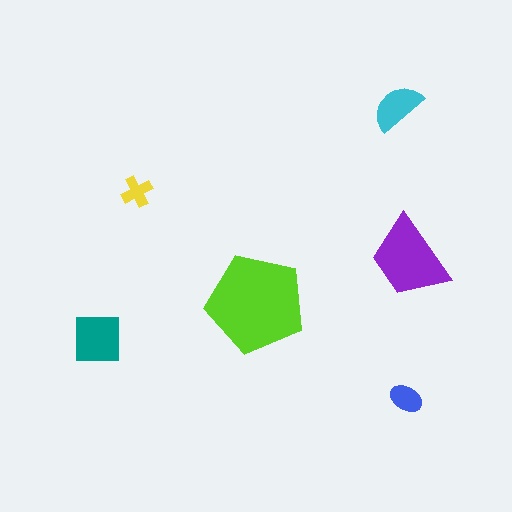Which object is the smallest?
The yellow cross.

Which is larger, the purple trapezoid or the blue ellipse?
The purple trapezoid.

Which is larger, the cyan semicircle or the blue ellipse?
The cyan semicircle.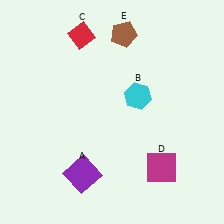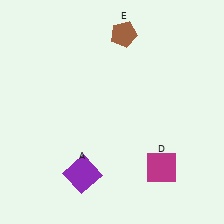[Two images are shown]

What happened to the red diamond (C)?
The red diamond (C) was removed in Image 2. It was in the top-left area of Image 1.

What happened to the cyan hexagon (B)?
The cyan hexagon (B) was removed in Image 2. It was in the top-right area of Image 1.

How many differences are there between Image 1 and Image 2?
There are 2 differences between the two images.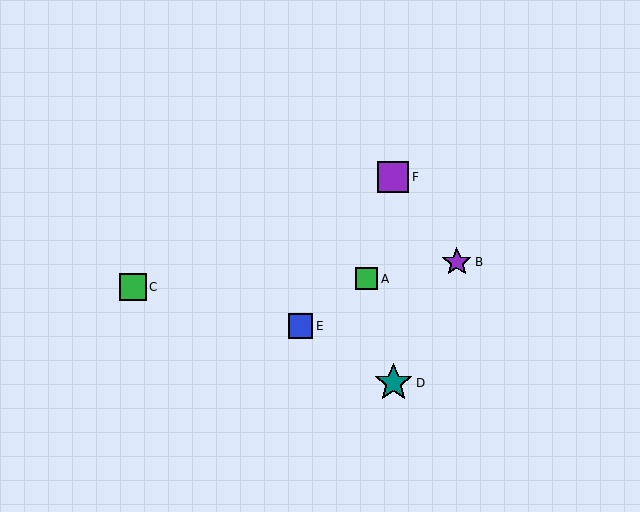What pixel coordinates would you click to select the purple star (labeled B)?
Click at (457, 262) to select the purple star B.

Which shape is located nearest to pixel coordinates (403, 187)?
The purple square (labeled F) at (393, 177) is nearest to that location.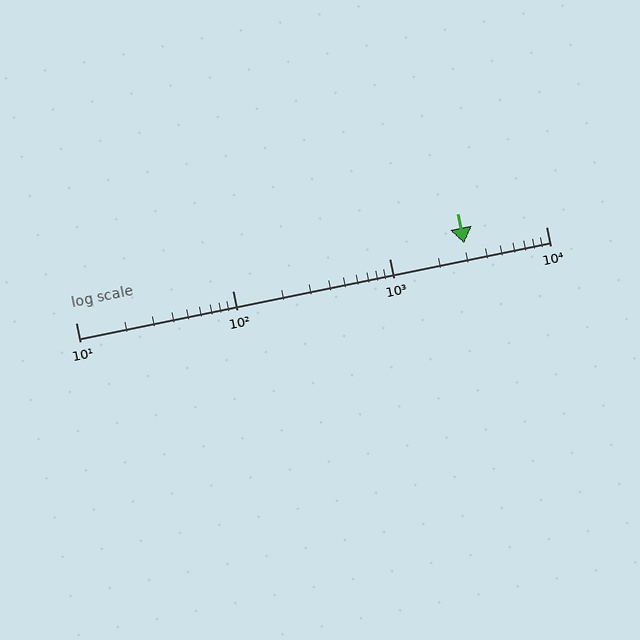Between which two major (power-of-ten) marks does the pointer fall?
The pointer is between 1000 and 10000.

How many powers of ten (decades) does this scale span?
The scale spans 3 decades, from 10 to 10000.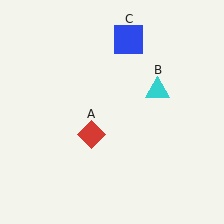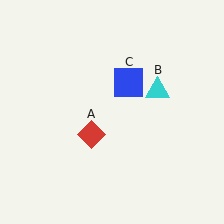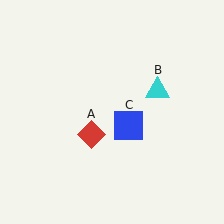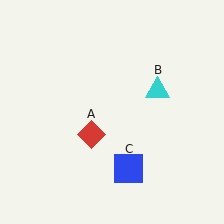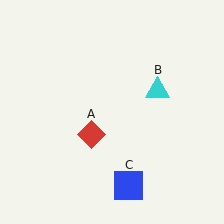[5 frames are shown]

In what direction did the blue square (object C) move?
The blue square (object C) moved down.